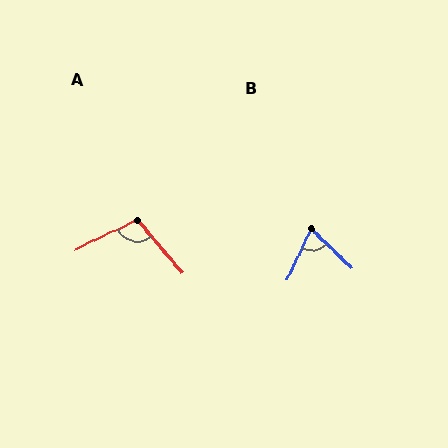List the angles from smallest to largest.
B (71°), A (105°).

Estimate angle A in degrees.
Approximately 105 degrees.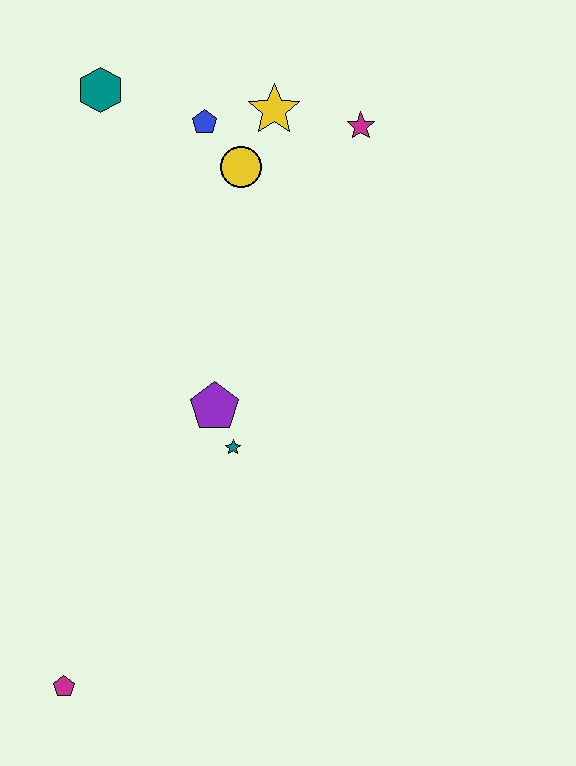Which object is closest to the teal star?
The purple pentagon is closest to the teal star.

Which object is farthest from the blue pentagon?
The magenta pentagon is farthest from the blue pentagon.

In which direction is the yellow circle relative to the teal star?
The yellow circle is above the teal star.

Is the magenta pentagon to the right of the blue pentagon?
No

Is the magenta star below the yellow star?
Yes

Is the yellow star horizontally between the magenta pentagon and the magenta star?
Yes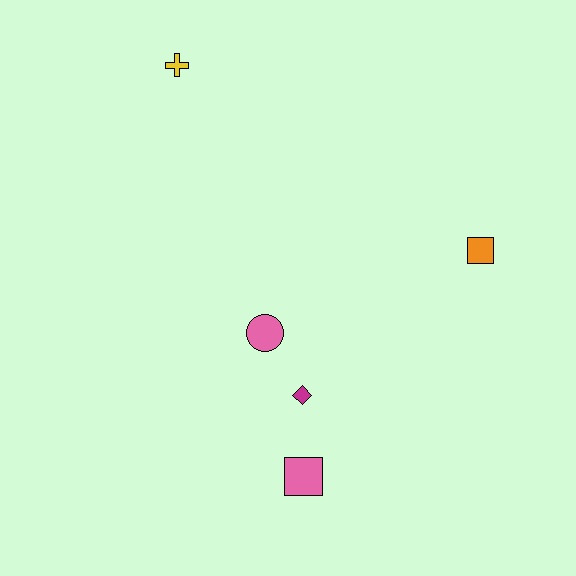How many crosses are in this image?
There is 1 cross.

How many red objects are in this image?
There are no red objects.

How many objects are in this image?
There are 5 objects.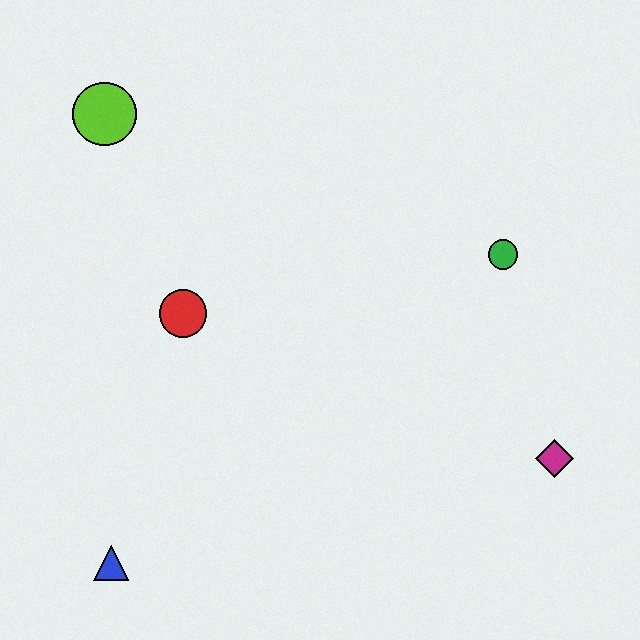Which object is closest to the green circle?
The magenta diamond is closest to the green circle.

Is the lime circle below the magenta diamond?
No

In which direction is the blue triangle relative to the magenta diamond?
The blue triangle is to the left of the magenta diamond.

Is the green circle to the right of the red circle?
Yes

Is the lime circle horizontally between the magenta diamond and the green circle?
No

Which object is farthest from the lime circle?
The magenta diamond is farthest from the lime circle.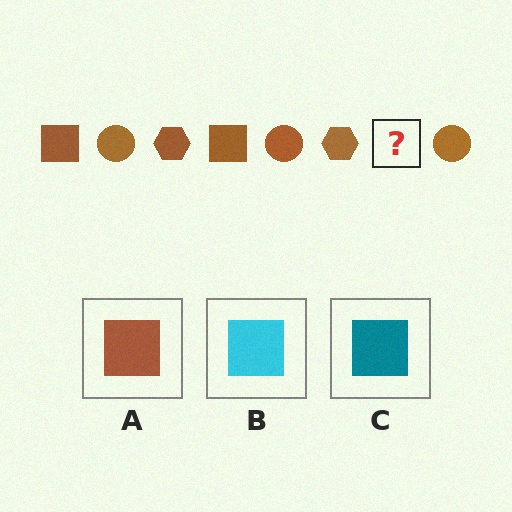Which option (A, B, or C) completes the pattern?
A.